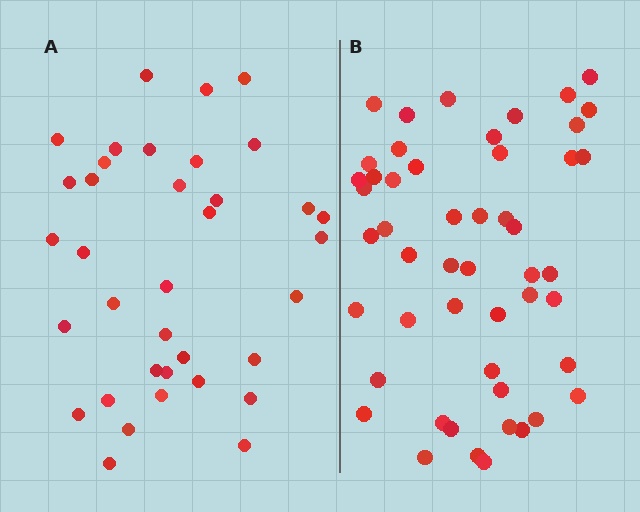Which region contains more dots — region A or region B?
Region B (the right region) has more dots.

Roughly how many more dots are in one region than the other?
Region B has approximately 15 more dots than region A.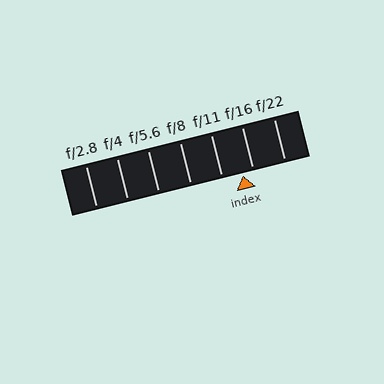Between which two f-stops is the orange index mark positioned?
The index mark is between f/11 and f/16.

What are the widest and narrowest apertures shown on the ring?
The widest aperture shown is f/2.8 and the narrowest is f/22.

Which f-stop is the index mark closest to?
The index mark is closest to f/16.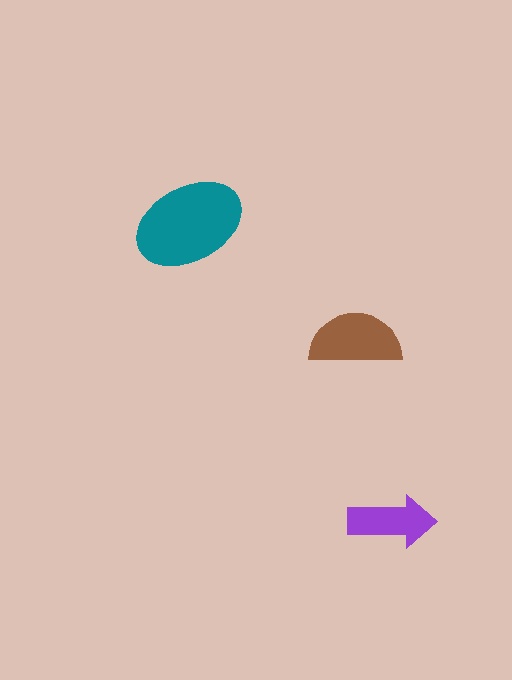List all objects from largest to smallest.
The teal ellipse, the brown semicircle, the purple arrow.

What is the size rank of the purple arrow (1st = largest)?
3rd.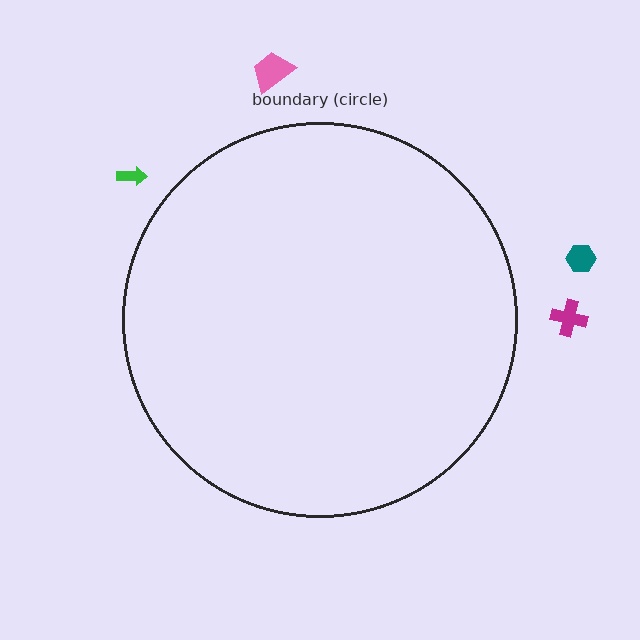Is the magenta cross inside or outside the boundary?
Outside.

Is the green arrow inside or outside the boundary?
Outside.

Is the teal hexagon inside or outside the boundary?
Outside.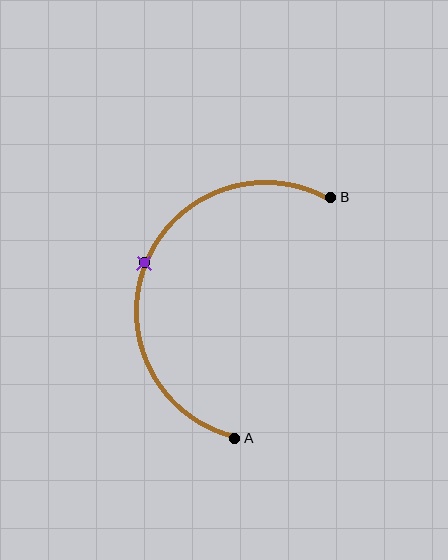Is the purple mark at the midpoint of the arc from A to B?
Yes. The purple mark lies on the arc at equal arc-length from both A and B — it is the arc midpoint.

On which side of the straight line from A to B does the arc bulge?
The arc bulges to the left of the straight line connecting A and B.